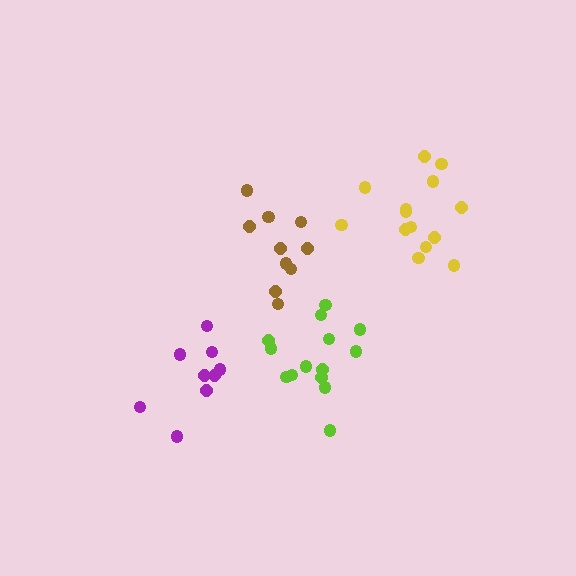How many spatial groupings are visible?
There are 4 spatial groupings.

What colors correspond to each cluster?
The clusters are colored: purple, lime, yellow, brown.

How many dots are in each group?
Group 1: 9 dots, Group 2: 14 dots, Group 3: 14 dots, Group 4: 10 dots (47 total).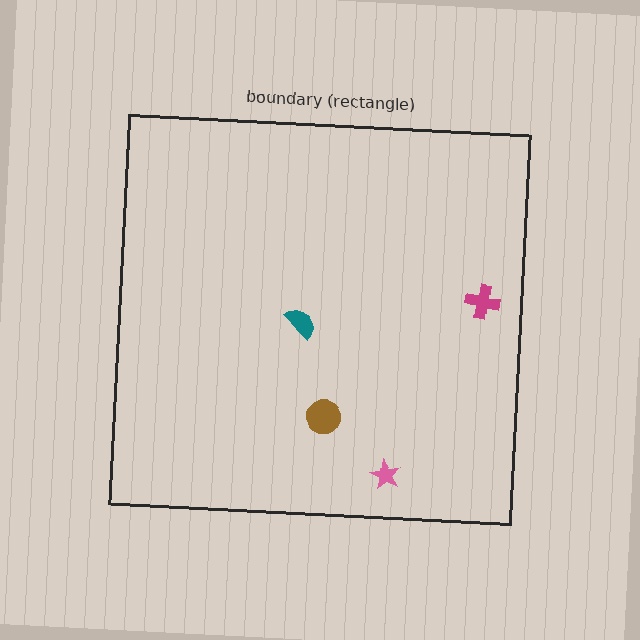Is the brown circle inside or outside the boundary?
Inside.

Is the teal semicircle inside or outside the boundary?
Inside.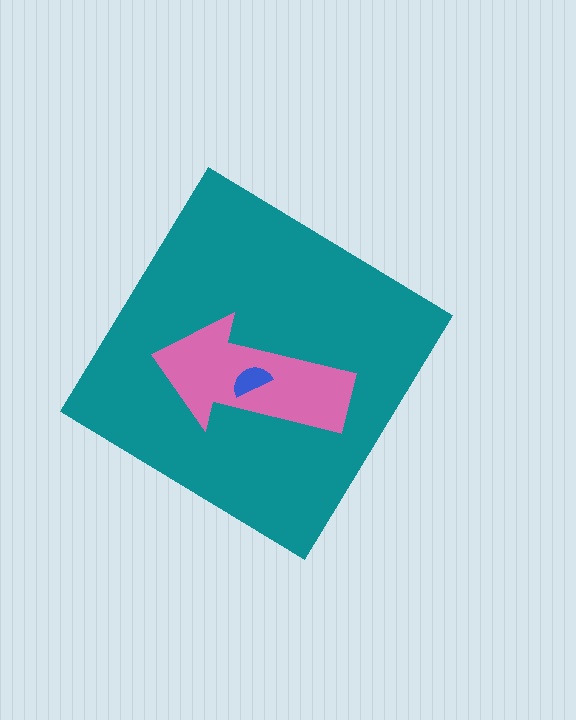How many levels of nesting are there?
3.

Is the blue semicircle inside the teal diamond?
Yes.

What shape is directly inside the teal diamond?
The pink arrow.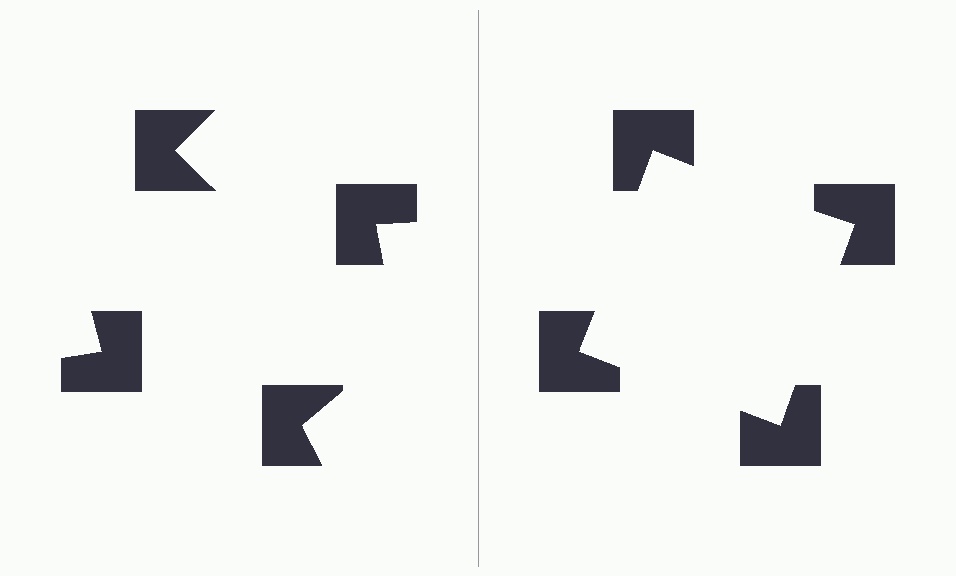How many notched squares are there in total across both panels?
8 — 4 on each side.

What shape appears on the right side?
An illusory square.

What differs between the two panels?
The notched squares are positioned identically on both sides; only the wedge orientations differ. On the right they align to a square; on the left they are misaligned.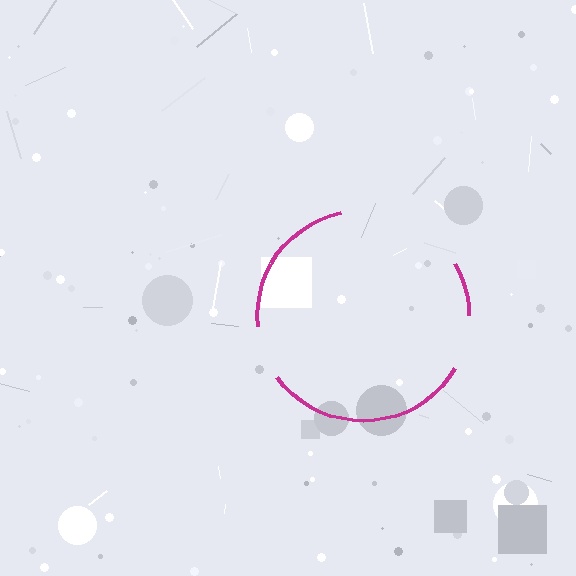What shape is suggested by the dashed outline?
The dashed outline suggests a circle.